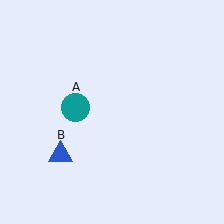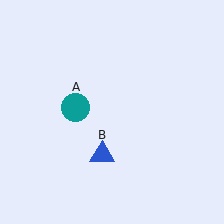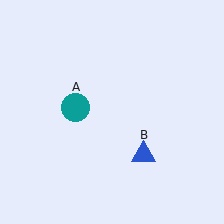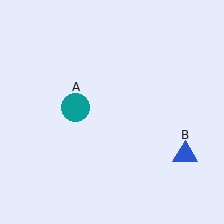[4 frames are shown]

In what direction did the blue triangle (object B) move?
The blue triangle (object B) moved right.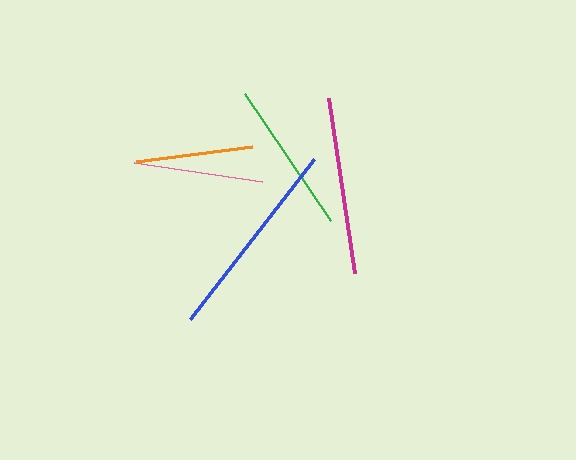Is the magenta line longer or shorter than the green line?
The magenta line is longer than the green line.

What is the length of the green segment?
The green segment is approximately 154 pixels long.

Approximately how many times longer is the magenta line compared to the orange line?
The magenta line is approximately 1.5 times the length of the orange line.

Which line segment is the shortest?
The orange line is the shortest at approximately 116 pixels.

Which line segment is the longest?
The blue line is the longest at approximately 202 pixels.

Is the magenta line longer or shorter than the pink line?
The magenta line is longer than the pink line.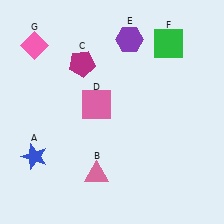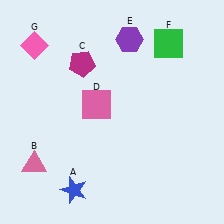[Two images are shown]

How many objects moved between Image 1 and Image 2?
2 objects moved between the two images.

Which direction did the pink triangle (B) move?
The pink triangle (B) moved left.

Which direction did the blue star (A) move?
The blue star (A) moved right.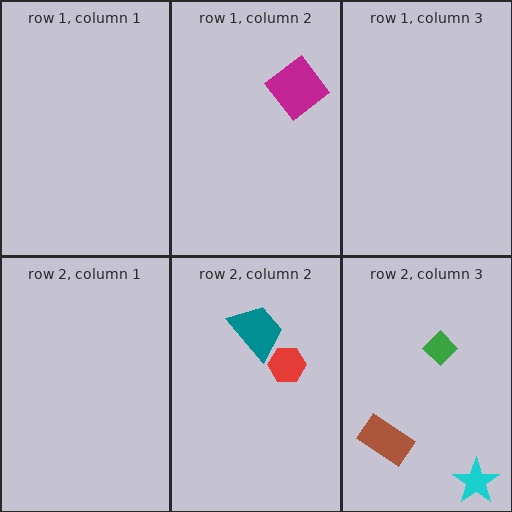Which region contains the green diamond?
The row 2, column 3 region.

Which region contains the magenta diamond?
The row 1, column 2 region.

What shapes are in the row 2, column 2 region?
The teal trapezoid, the red hexagon.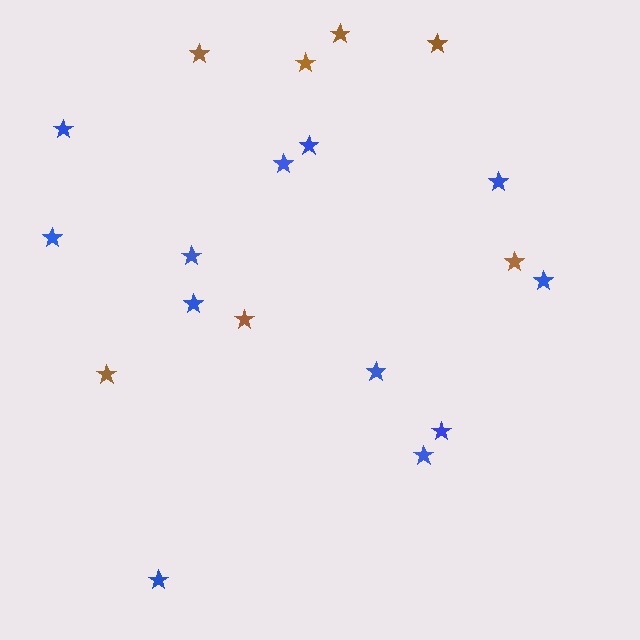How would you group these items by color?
There are 2 groups: one group of brown stars (7) and one group of blue stars (12).